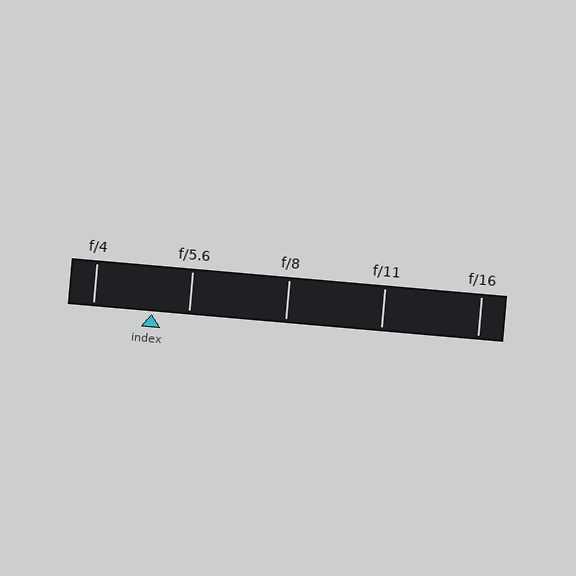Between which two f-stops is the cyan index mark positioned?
The index mark is between f/4 and f/5.6.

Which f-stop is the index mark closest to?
The index mark is closest to f/5.6.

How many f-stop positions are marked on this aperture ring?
There are 5 f-stop positions marked.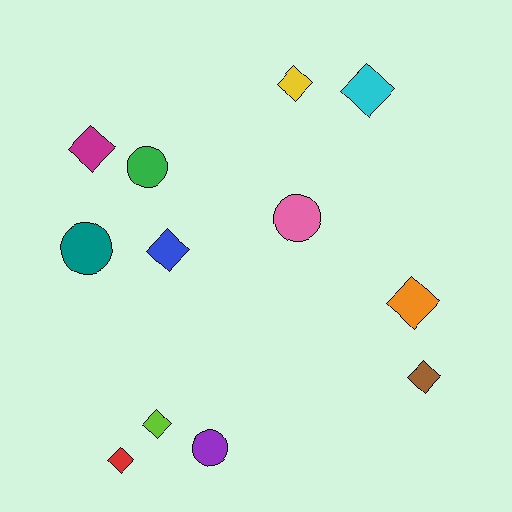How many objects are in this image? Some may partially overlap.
There are 12 objects.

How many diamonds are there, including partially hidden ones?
There are 8 diamonds.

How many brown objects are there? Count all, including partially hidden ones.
There is 1 brown object.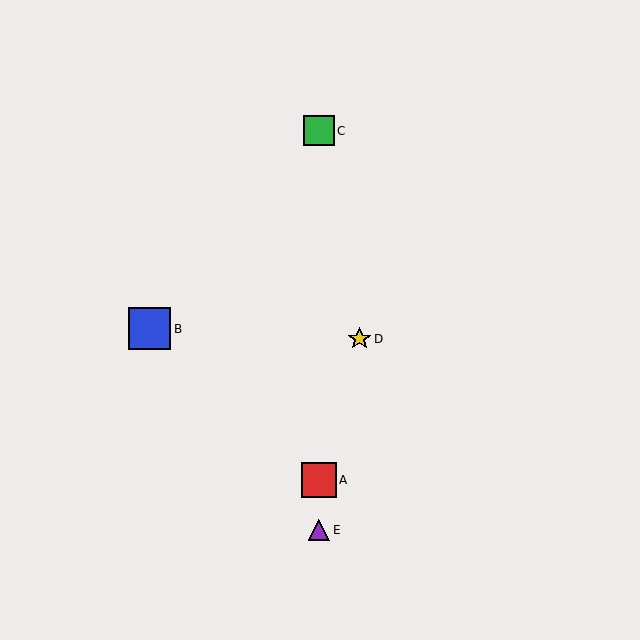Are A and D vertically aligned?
No, A is at x≈319 and D is at x≈360.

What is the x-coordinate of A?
Object A is at x≈319.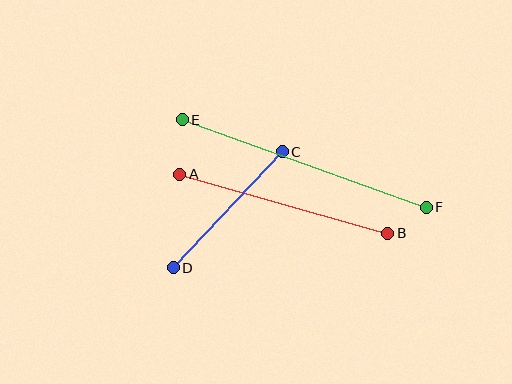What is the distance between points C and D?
The distance is approximately 159 pixels.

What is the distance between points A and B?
The distance is approximately 216 pixels.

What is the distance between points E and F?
The distance is approximately 259 pixels.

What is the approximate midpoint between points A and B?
The midpoint is at approximately (284, 204) pixels.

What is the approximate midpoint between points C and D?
The midpoint is at approximately (228, 210) pixels.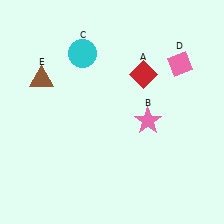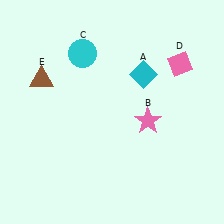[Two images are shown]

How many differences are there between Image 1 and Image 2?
There is 1 difference between the two images.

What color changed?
The diamond (A) changed from red in Image 1 to cyan in Image 2.